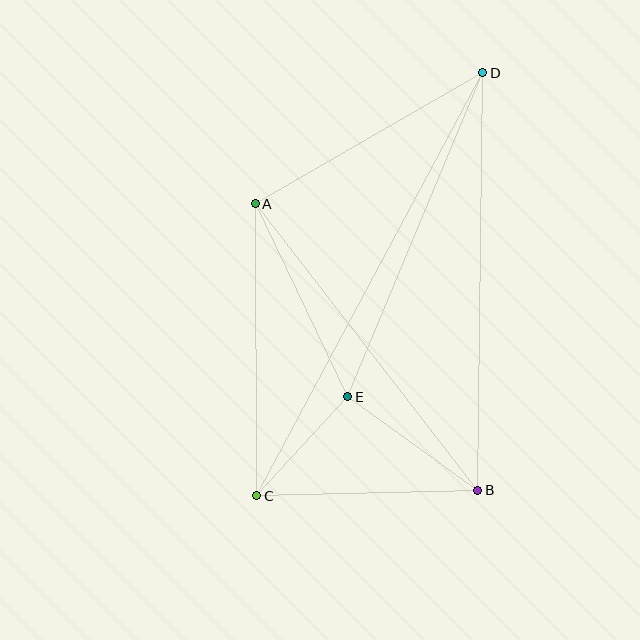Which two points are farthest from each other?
Points C and D are farthest from each other.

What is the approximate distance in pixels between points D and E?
The distance between D and E is approximately 351 pixels.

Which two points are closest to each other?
Points C and E are closest to each other.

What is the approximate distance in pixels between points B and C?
The distance between B and C is approximately 221 pixels.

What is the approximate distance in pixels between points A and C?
The distance between A and C is approximately 292 pixels.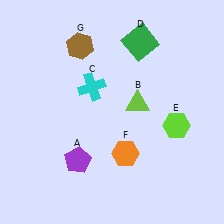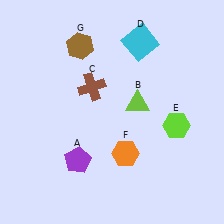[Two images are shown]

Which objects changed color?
C changed from cyan to brown. D changed from green to cyan.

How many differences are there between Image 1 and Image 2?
There are 2 differences between the two images.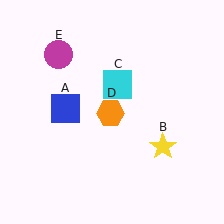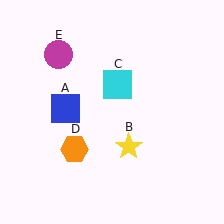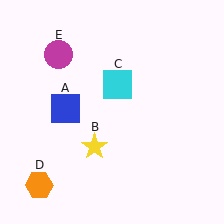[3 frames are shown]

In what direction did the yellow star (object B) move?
The yellow star (object B) moved left.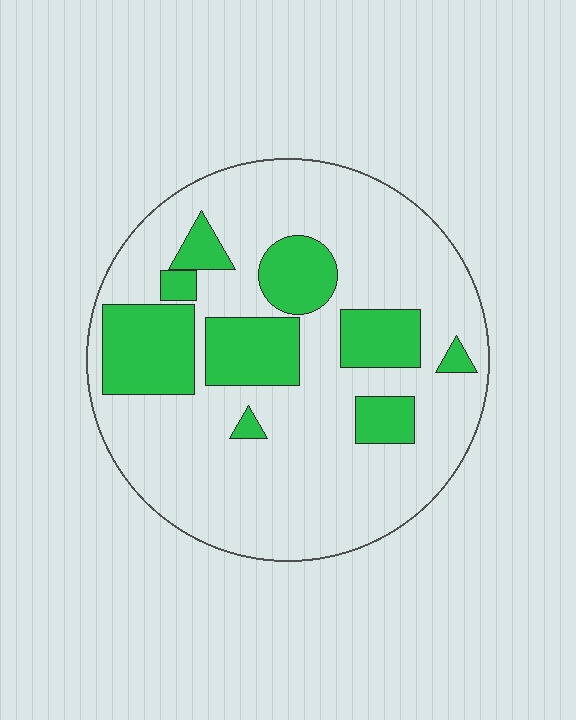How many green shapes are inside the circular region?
9.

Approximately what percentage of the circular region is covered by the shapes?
Approximately 25%.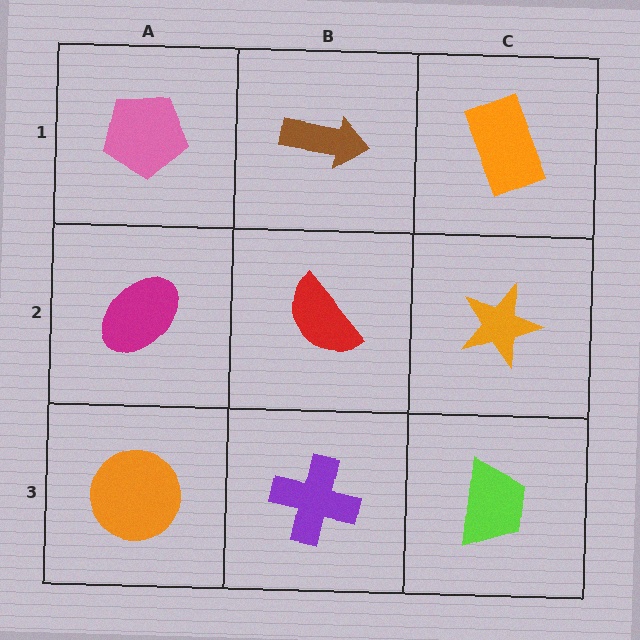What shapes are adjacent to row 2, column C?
An orange rectangle (row 1, column C), a lime trapezoid (row 3, column C), a red semicircle (row 2, column B).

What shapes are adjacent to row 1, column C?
An orange star (row 2, column C), a brown arrow (row 1, column B).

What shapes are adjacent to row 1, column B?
A red semicircle (row 2, column B), a pink pentagon (row 1, column A), an orange rectangle (row 1, column C).